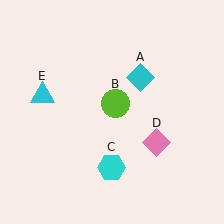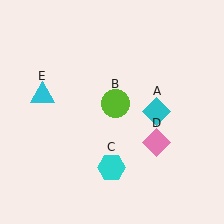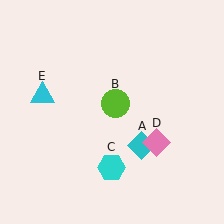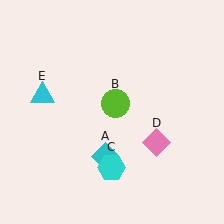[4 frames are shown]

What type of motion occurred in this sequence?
The cyan diamond (object A) rotated clockwise around the center of the scene.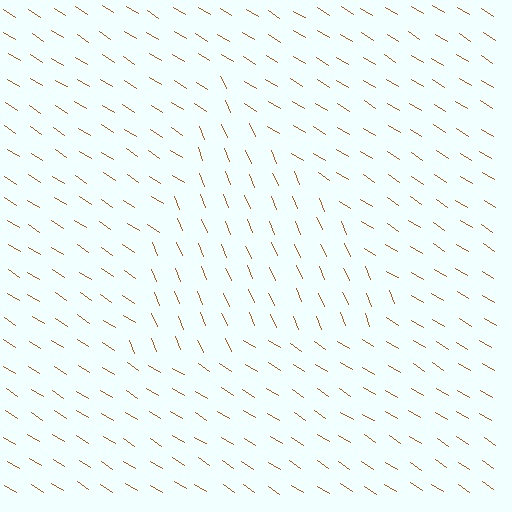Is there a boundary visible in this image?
Yes, there is a texture boundary formed by a change in line orientation.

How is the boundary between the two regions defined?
The boundary is defined purely by a change in line orientation (approximately 35 degrees difference). All lines are the same color and thickness.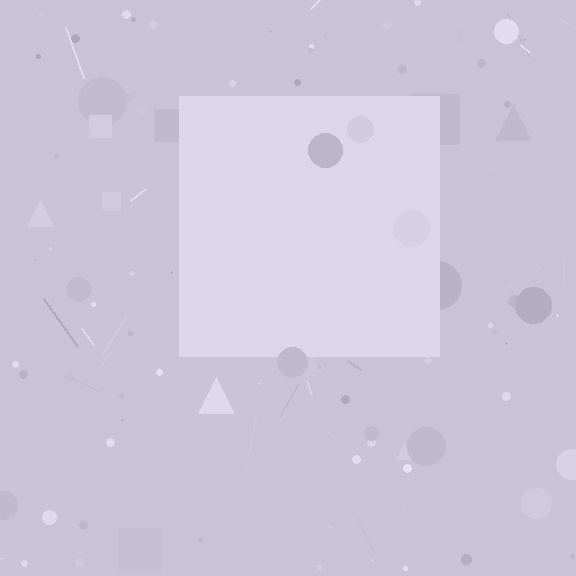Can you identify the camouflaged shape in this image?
The camouflaged shape is a square.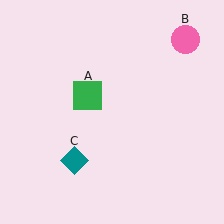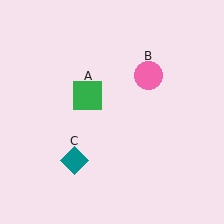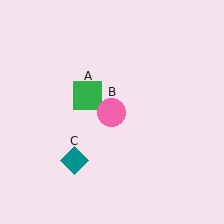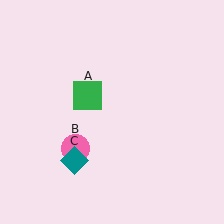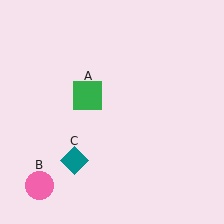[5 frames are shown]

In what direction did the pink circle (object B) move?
The pink circle (object B) moved down and to the left.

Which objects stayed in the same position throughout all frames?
Green square (object A) and teal diamond (object C) remained stationary.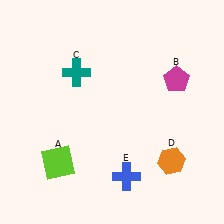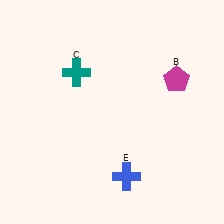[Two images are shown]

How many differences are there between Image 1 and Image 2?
There are 2 differences between the two images.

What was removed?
The orange hexagon (D), the lime square (A) were removed in Image 2.